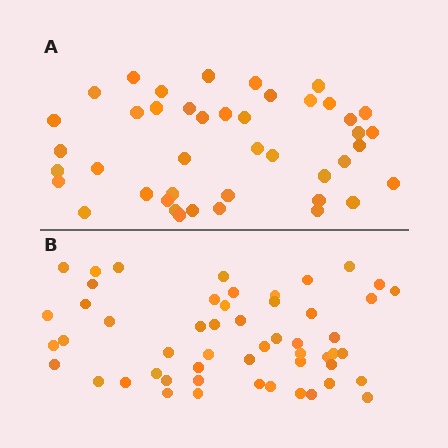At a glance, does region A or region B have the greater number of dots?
Region B (the bottom region) has more dots.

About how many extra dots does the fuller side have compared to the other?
Region B has roughly 10 or so more dots than region A.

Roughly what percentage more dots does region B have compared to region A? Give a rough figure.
About 25% more.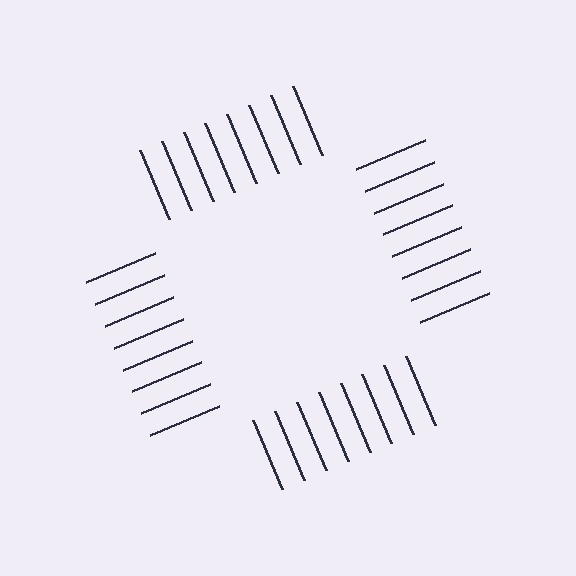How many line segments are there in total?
32 — 8 along each of the 4 edges.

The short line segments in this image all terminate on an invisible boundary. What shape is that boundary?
An illusory square — the line segments terminate on its edges but no continuous stroke is drawn.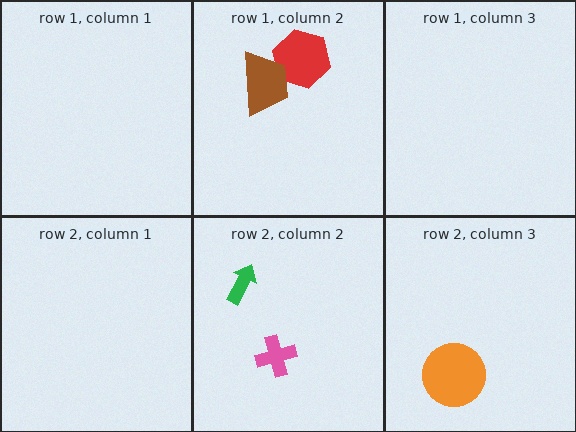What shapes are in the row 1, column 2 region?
The red hexagon, the brown trapezoid.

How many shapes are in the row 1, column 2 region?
2.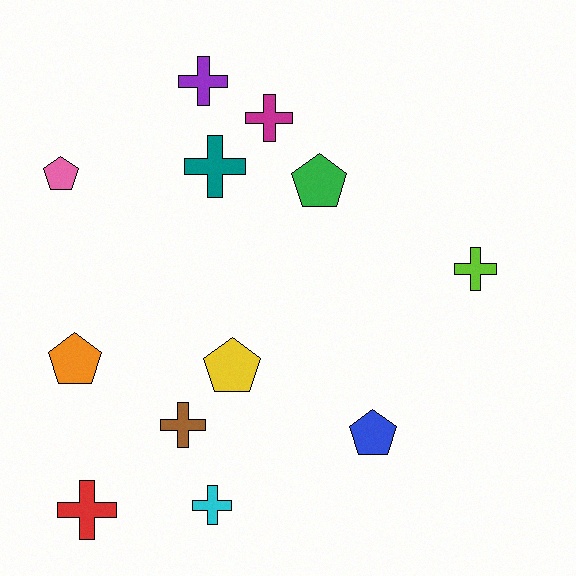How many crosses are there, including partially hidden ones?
There are 7 crosses.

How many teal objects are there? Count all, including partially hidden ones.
There is 1 teal object.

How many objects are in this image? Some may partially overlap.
There are 12 objects.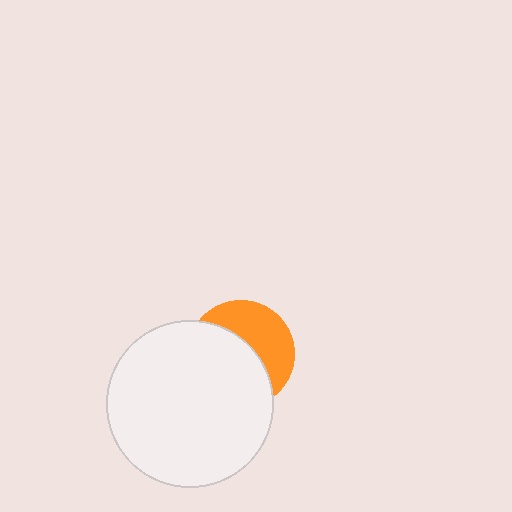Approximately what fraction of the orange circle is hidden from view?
Roughly 57% of the orange circle is hidden behind the white circle.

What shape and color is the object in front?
The object in front is a white circle.